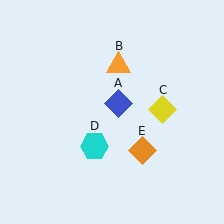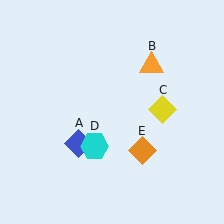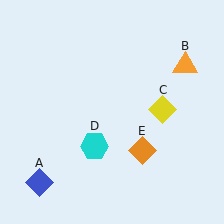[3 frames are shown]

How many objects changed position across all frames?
2 objects changed position: blue diamond (object A), orange triangle (object B).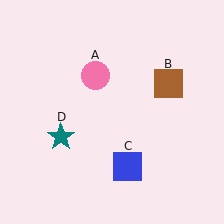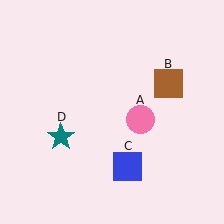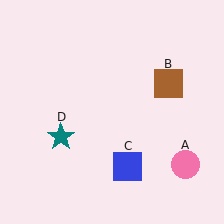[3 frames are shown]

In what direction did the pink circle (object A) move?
The pink circle (object A) moved down and to the right.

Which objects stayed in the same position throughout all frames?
Brown square (object B) and blue square (object C) and teal star (object D) remained stationary.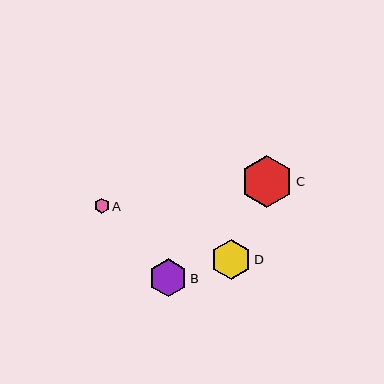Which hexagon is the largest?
Hexagon C is the largest with a size of approximately 52 pixels.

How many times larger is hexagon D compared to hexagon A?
Hexagon D is approximately 2.6 times the size of hexagon A.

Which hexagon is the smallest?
Hexagon A is the smallest with a size of approximately 15 pixels.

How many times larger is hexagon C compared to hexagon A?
Hexagon C is approximately 3.4 times the size of hexagon A.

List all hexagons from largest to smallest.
From largest to smallest: C, D, B, A.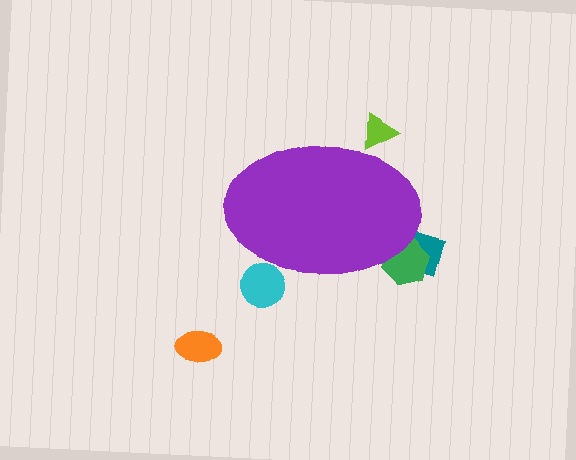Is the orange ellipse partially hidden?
No, the orange ellipse is fully visible.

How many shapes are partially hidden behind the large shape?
4 shapes are partially hidden.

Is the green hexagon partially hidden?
Yes, the green hexagon is partially hidden behind the purple ellipse.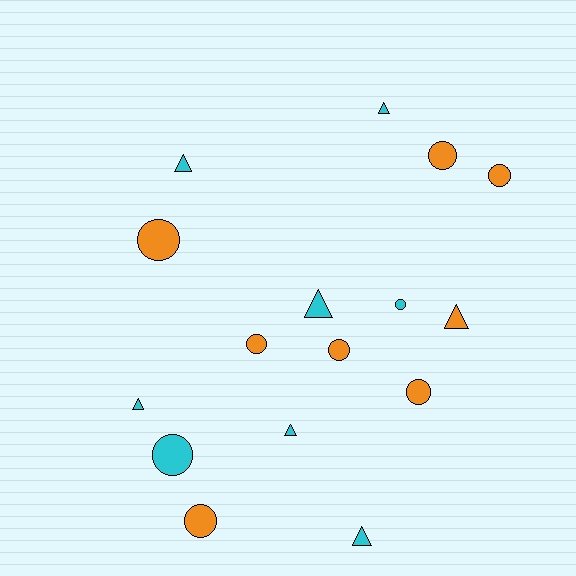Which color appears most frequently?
Orange, with 8 objects.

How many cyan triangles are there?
There are 6 cyan triangles.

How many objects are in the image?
There are 16 objects.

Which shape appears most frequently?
Circle, with 9 objects.